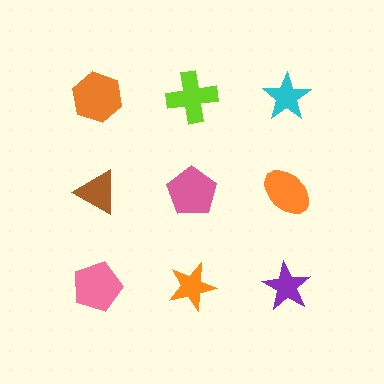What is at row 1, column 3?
A cyan star.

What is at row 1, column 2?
A lime cross.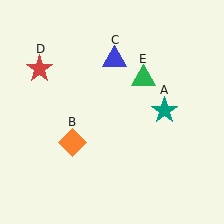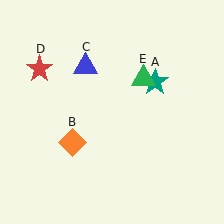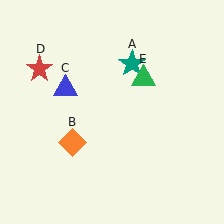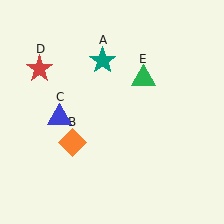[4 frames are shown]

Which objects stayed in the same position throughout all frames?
Orange diamond (object B) and red star (object D) and green triangle (object E) remained stationary.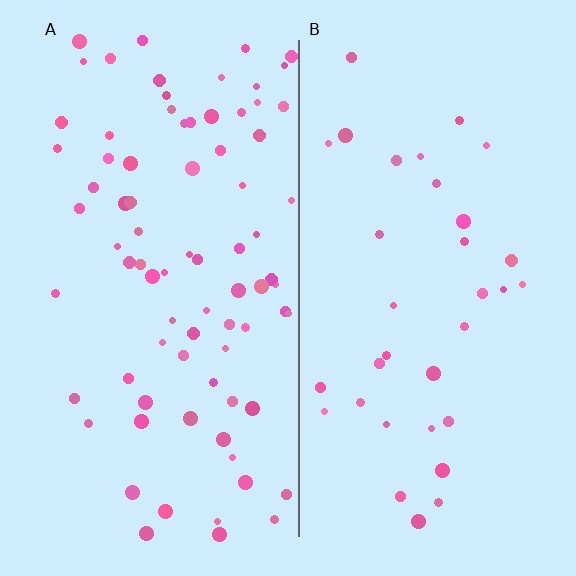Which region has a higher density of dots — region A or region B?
A (the left).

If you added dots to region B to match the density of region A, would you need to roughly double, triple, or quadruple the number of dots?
Approximately double.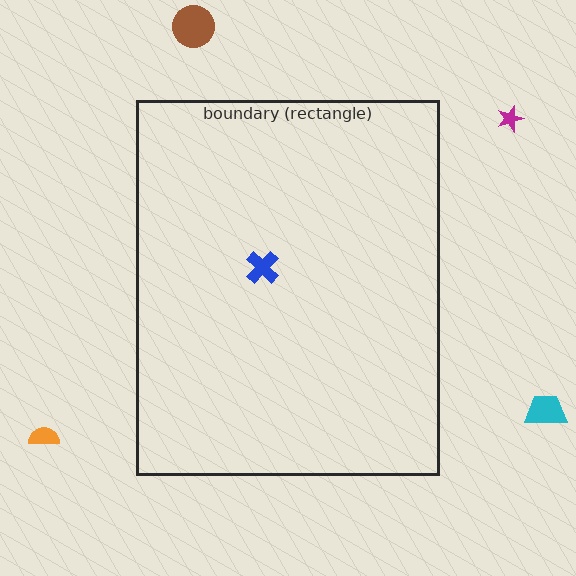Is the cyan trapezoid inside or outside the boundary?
Outside.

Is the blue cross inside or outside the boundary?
Inside.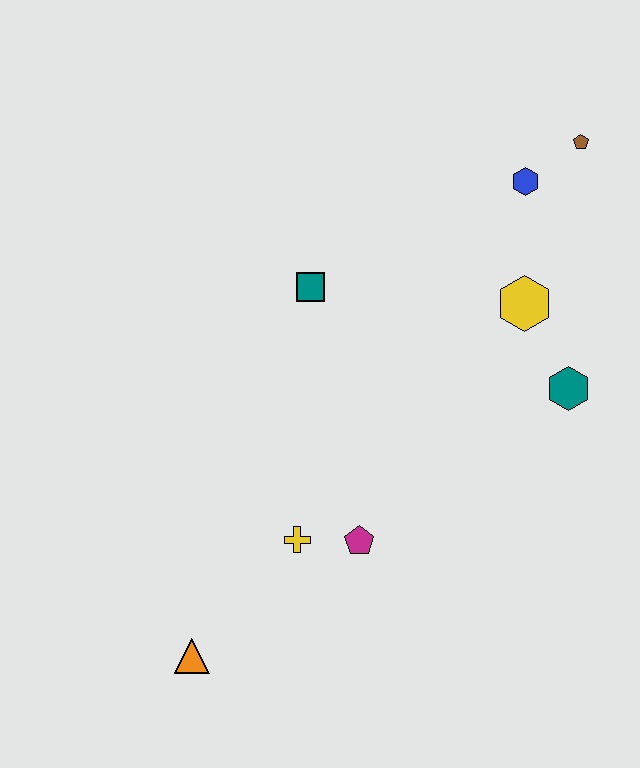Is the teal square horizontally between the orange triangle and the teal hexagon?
Yes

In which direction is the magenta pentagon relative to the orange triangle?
The magenta pentagon is to the right of the orange triangle.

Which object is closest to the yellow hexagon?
The teal hexagon is closest to the yellow hexagon.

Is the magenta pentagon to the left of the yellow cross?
No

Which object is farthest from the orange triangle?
The brown pentagon is farthest from the orange triangle.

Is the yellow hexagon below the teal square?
Yes